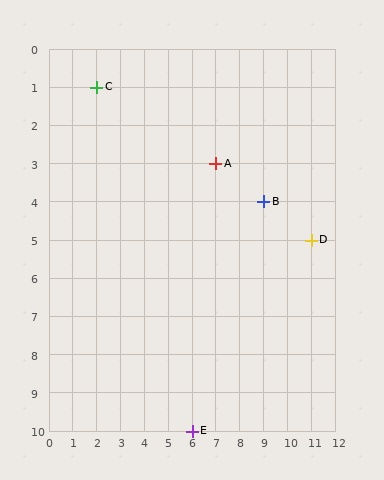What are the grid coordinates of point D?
Point D is at grid coordinates (11, 5).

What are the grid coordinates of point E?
Point E is at grid coordinates (6, 10).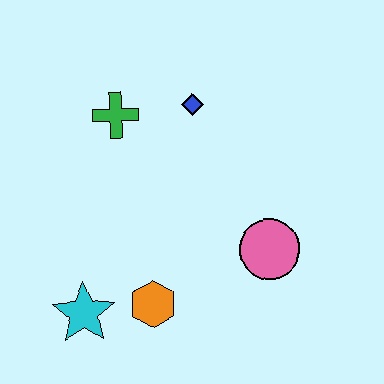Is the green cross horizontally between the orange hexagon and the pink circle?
No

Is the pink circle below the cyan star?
No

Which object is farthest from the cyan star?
The blue diamond is farthest from the cyan star.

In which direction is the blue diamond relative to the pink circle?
The blue diamond is above the pink circle.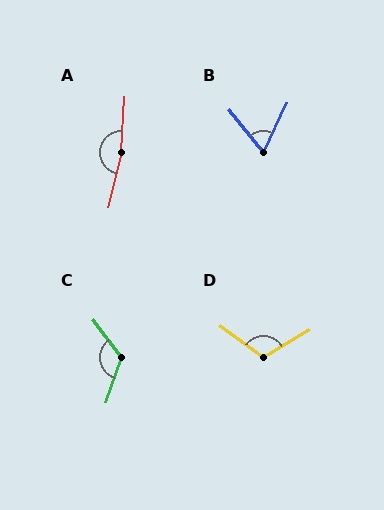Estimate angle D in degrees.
Approximately 112 degrees.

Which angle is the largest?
A, at approximately 169 degrees.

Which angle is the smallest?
B, at approximately 64 degrees.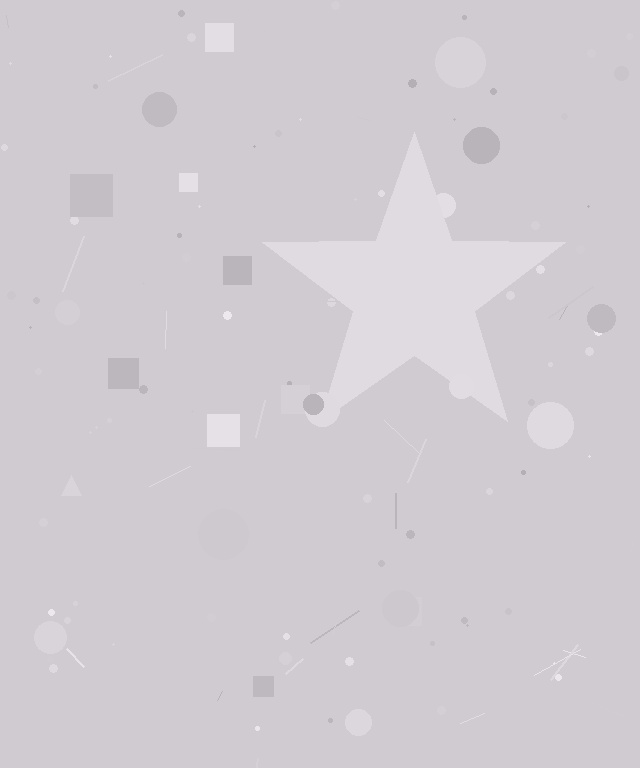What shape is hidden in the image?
A star is hidden in the image.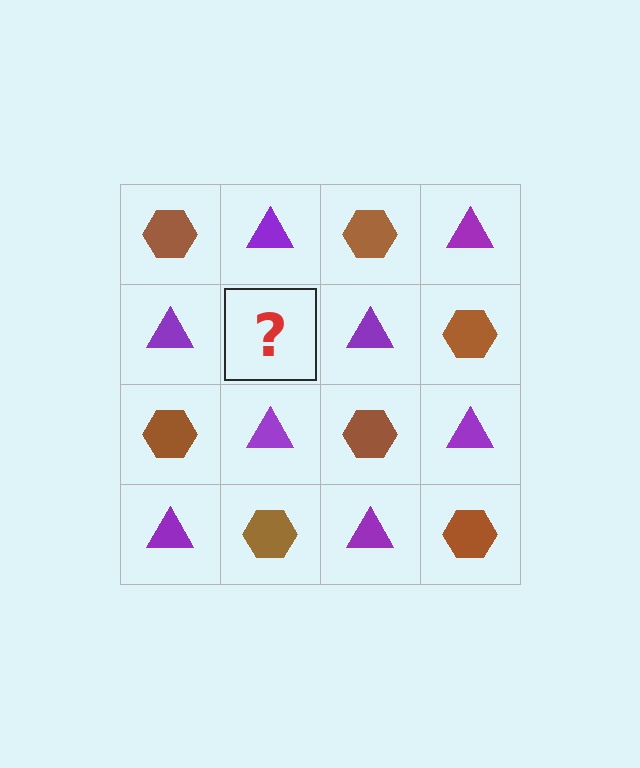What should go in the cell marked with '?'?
The missing cell should contain a brown hexagon.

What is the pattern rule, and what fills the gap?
The rule is that it alternates brown hexagon and purple triangle in a checkerboard pattern. The gap should be filled with a brown hexagon.